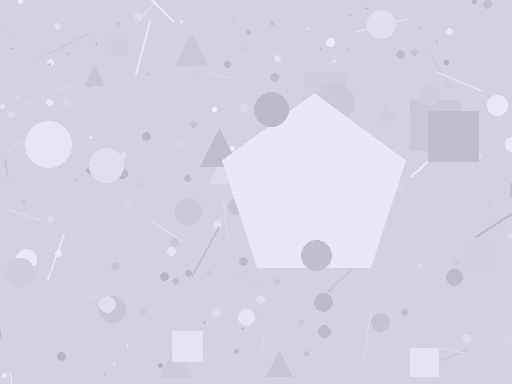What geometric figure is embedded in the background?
A pentagon is embedded in the background.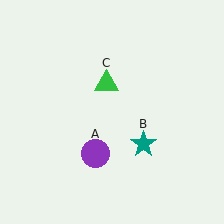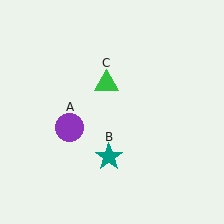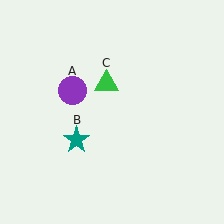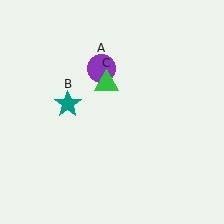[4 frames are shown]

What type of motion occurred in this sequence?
The purple circle (object A), teal star (object B) rotated clockwise around the center of the scene.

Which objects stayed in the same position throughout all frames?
Green triangle (object C) remained stationary.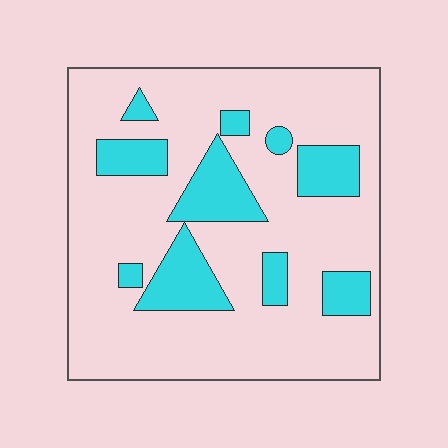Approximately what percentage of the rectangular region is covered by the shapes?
Approximately 20%.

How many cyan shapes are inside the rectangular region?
10.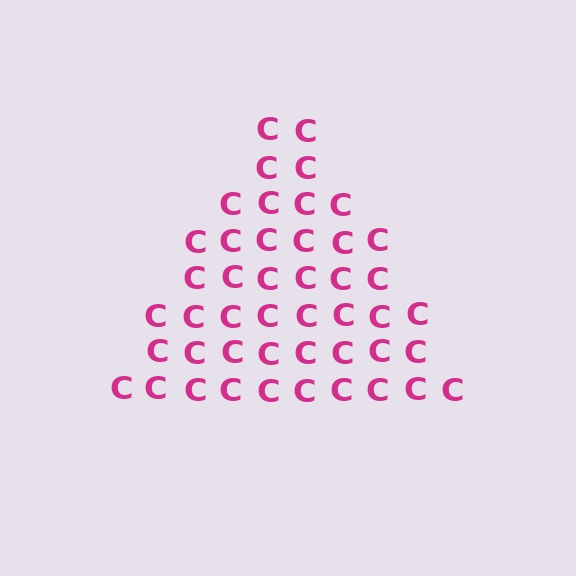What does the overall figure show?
The overall figure shows a triangle.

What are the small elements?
The small elements are letter C's.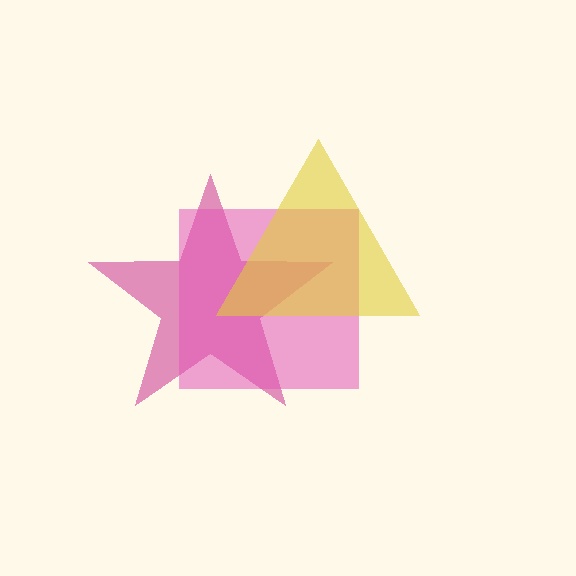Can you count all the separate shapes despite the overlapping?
Yes, there are 3 separate shapes.